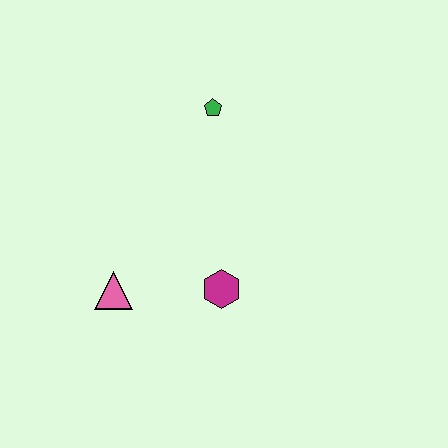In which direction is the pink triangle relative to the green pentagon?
The pink triangle is below the green pentagon.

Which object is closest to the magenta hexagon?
The pink triangle is closest to the magenta hexagon.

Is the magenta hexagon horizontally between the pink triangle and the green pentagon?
No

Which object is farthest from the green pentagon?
The pink triangle is farthest from the green pentagon.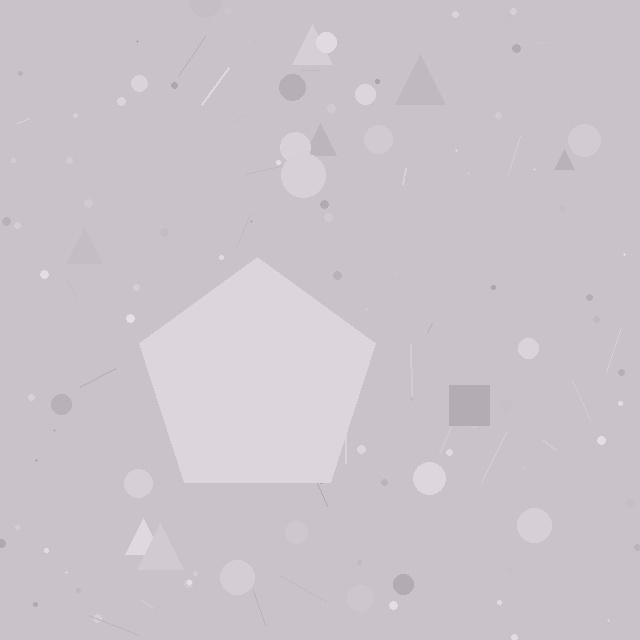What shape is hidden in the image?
A pentagon is hidden in the image.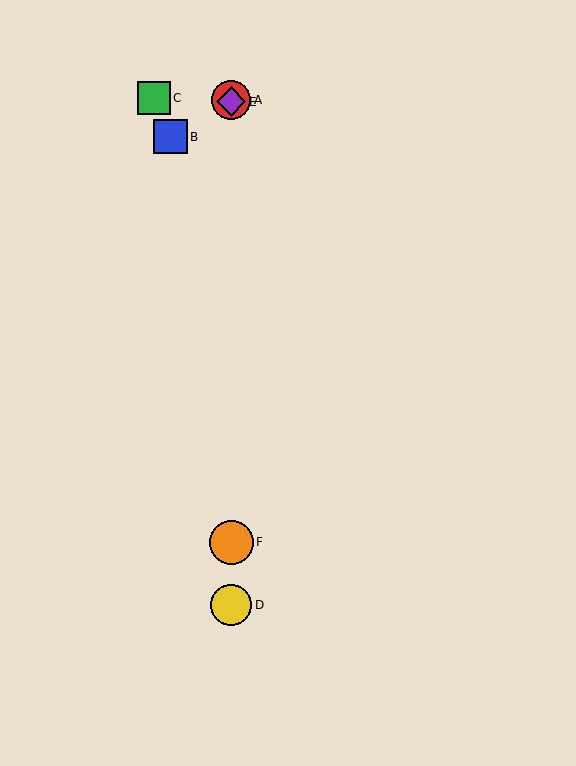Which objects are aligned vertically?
Objects A, D, E, F are aligned vertically.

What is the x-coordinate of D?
Object D is at x≈231.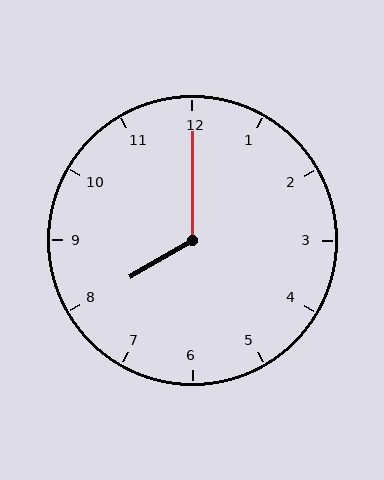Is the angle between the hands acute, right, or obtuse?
It is obtuse.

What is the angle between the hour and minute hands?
Approximately 120 degrees.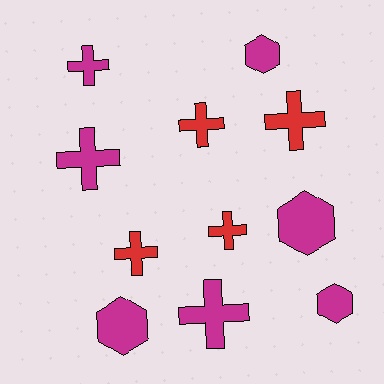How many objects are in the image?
There are 11 objects.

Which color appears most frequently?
Magenta, with 7 objects.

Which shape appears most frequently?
Cross, with 7 objects.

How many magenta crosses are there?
There are 3 magenta crosses.